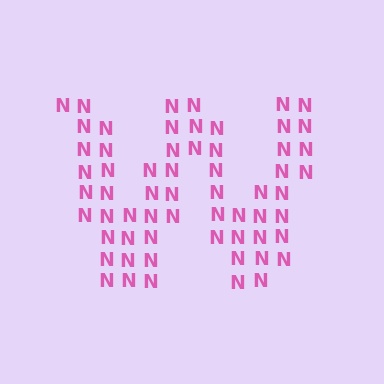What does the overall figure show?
The overall figure shows the letter W.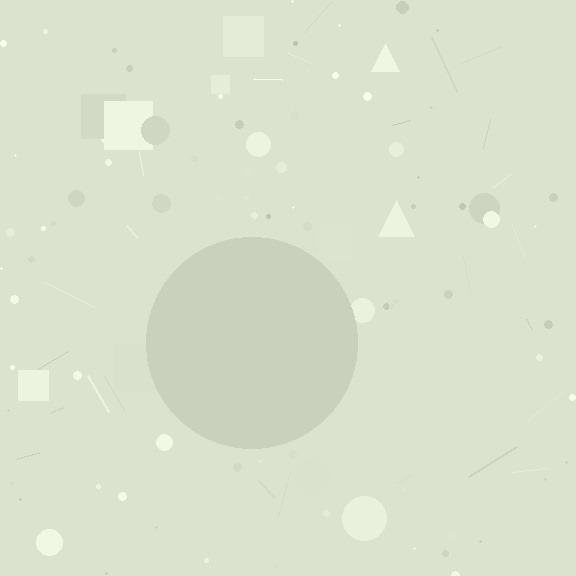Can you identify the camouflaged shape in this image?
The camouflaged shape is a circle.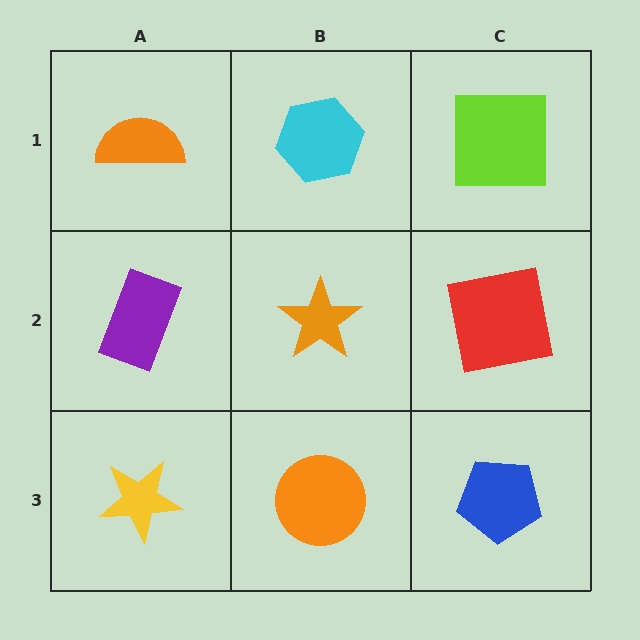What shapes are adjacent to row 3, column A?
A purple rectangle (row 2, column A), an orange circle (row 3, column B).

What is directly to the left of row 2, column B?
A purple rectangle.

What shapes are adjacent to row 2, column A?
An orange semicircle (row 1, column A), a yellow star (row 3, column A), an orange star (row 2, column B).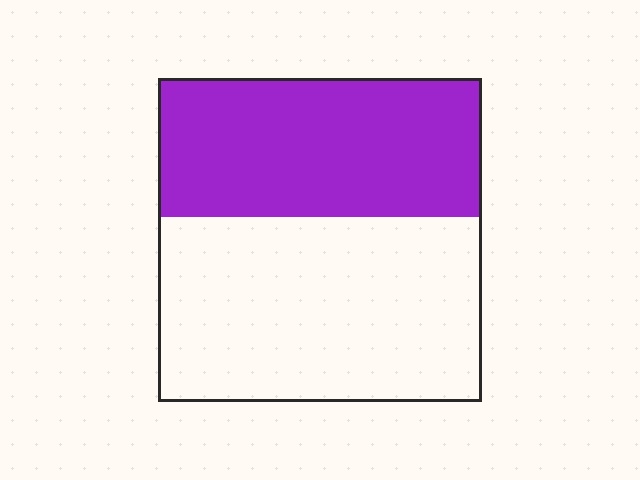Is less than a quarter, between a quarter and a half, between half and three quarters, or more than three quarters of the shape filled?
Between a quarter and a half.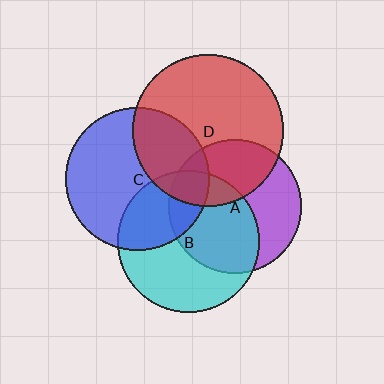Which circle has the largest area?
Circle D (red).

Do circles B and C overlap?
Yes.